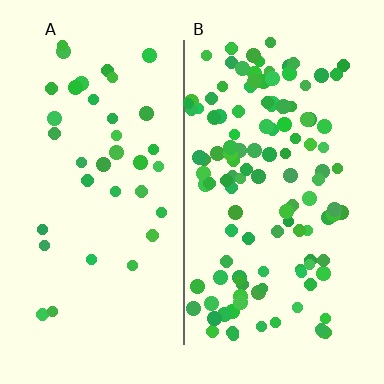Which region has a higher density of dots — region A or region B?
B (the right).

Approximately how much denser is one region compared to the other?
Approximately 3.4× — region B over region A.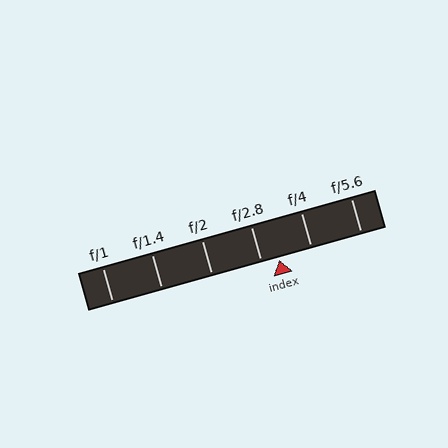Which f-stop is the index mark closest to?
The index mark is closest to f/2.8.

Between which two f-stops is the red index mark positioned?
The index mark is between f/2.8 and f/4.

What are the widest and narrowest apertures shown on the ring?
The widest aperture shown is f/1 and the narrowest is f/5.6.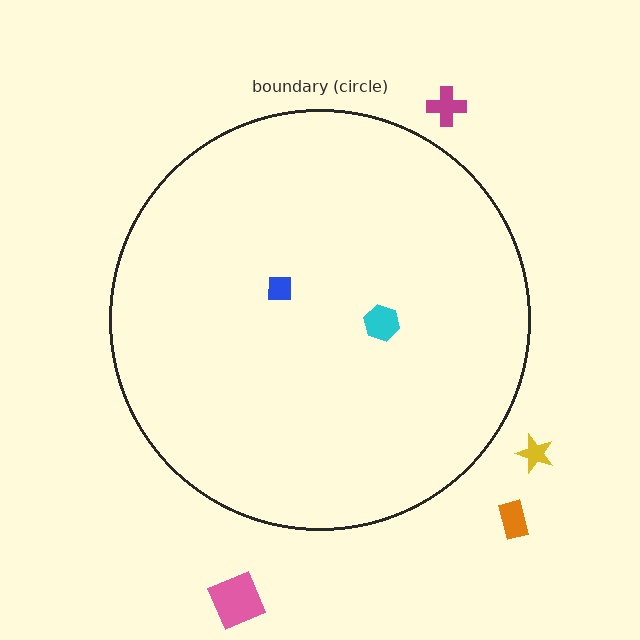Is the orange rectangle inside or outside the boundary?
Outside.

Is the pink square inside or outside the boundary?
Outside.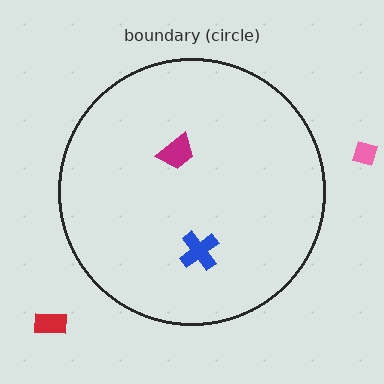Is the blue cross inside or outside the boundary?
Inside.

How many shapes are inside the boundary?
2 inside, 2 outside.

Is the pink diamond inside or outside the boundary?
Outside.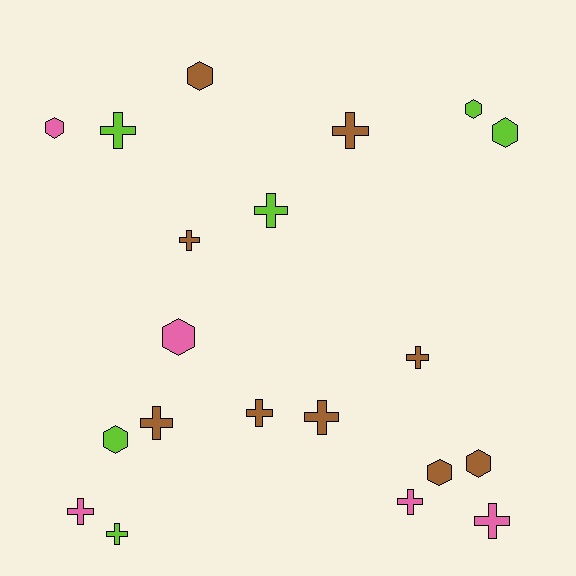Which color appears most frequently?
Brown, with 9 objects.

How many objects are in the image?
There are 20 objects.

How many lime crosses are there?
There are 3 lime crosses.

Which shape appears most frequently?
Cross, with 12 objects.